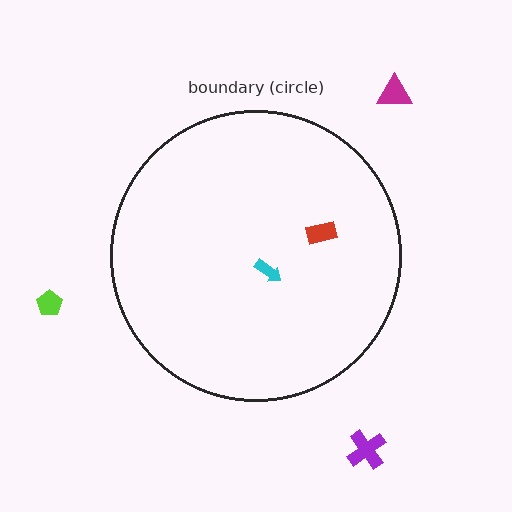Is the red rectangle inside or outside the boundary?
Inside.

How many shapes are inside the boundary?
2 inside, 3 outside.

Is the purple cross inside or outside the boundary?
Outside.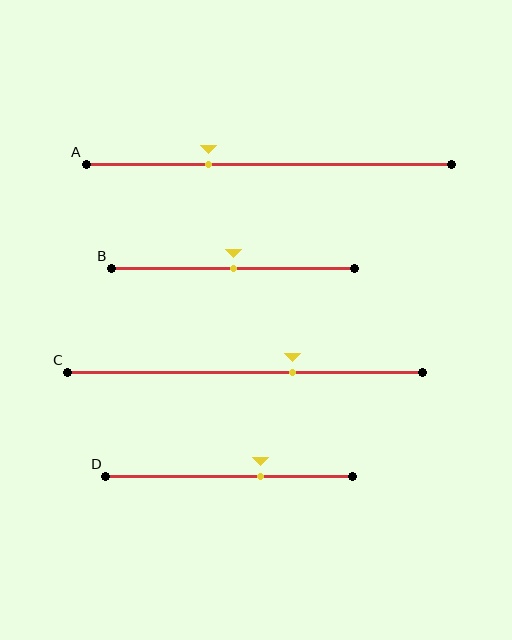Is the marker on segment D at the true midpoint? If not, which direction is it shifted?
No, the marker on segment D is shifted to the right by about 13% of the segment length.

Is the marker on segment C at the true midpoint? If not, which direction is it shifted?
No, the marker on segment C is shifted to the right by about 13% of the segment length.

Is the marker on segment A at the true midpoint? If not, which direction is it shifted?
No, the marker on segment A is shifted to the left by about 16% of the segment length.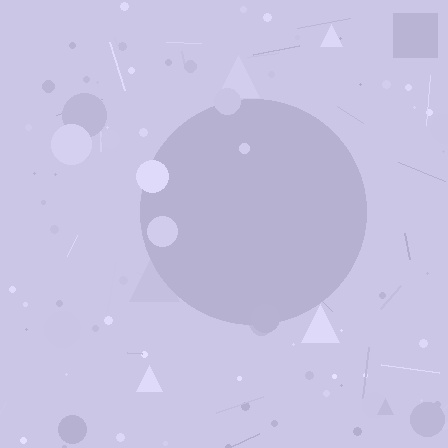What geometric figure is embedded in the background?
A circle is embedded in the background.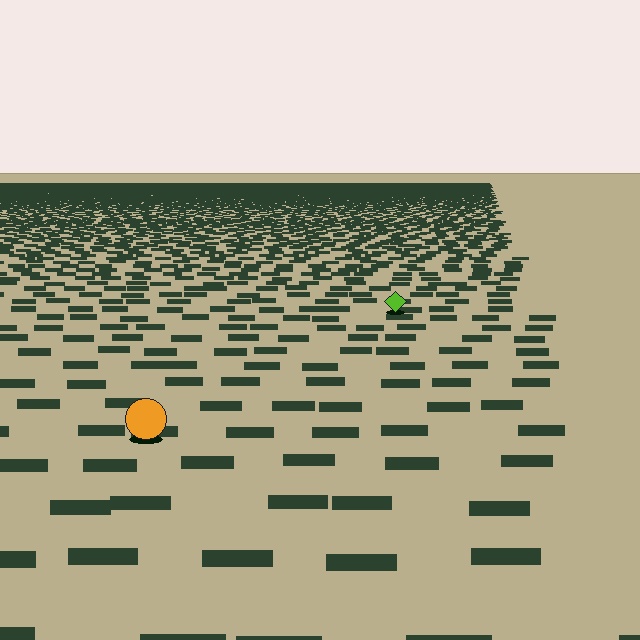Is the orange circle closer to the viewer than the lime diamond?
Yes. The orange circle is closer — you can tell from the texture gradient: the ground texture is coarser near it.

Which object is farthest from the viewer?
The lime diamond is farthest from the viewer. It appears smaller and the ground texture around it is denser.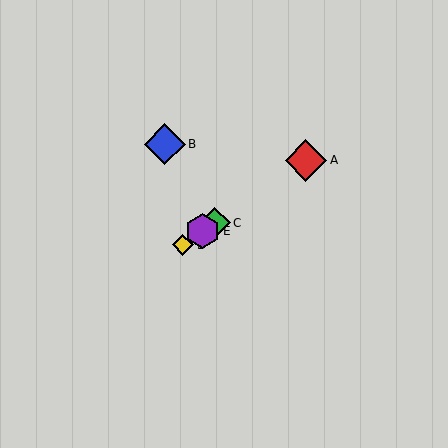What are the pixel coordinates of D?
Object D is at (183, 245).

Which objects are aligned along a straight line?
Objects A, C, D, E are aligned along a straight line.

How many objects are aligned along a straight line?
4 objects (A, C, D, E) are aligned along a straight line.